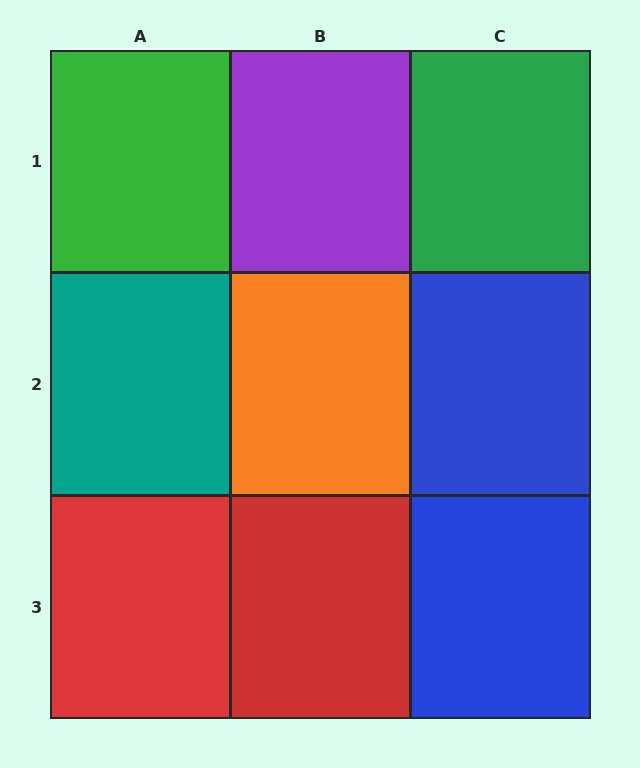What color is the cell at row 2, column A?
Teal.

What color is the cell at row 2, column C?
Blue.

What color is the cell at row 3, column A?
Red.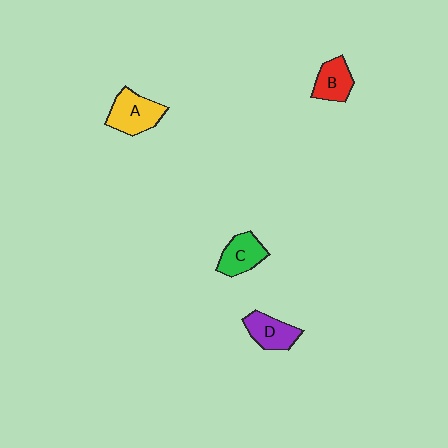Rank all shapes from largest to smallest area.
From largest to smallest: A (yellow), C (green), D (purple), B (red).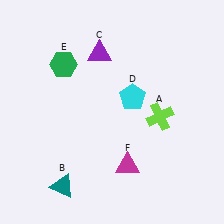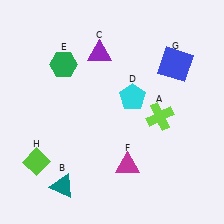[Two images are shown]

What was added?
A blue square (G), a lime diamond (H) were added in Image 2.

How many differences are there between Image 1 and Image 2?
There are 2 differences between the two images.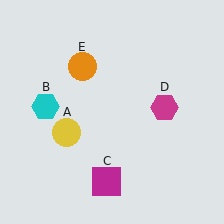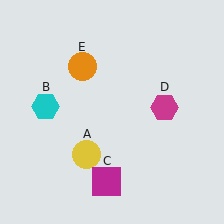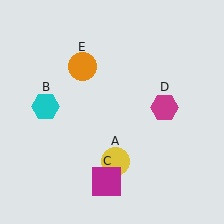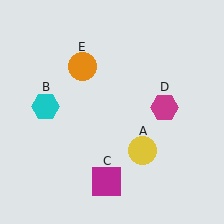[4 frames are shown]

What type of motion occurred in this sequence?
The yellow circle (object A) rotated counterclockwise around the center of the scene.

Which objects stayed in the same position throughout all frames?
Cyan hexagon (object B) and magenta square (object C) and magenta hexagon (object D) and orange circle (object E) remained stationary.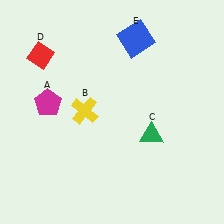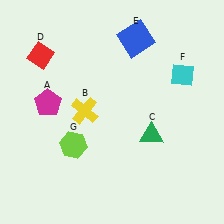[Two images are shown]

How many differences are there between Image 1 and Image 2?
There are 2 differences between the two images.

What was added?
A cyan diamond (F), a lime hexagon (G) were added in Image 2.